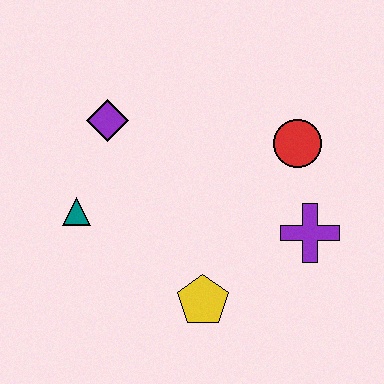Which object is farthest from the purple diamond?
The purple cross is farthest from the purple diamond.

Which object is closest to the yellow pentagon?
The purple cross is closest to the yellow pentagon.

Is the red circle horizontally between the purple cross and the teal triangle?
Yes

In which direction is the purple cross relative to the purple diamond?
The purple cross is to the right of the purple diamond.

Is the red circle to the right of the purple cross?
No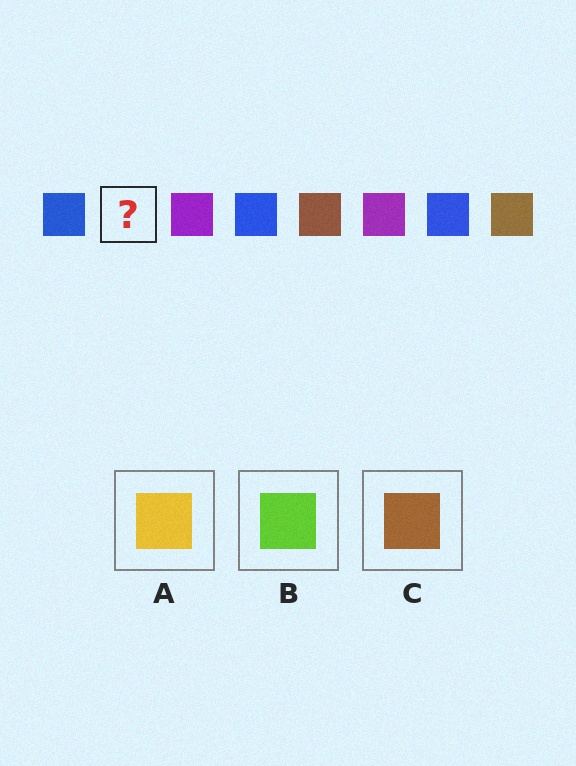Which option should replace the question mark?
Option C.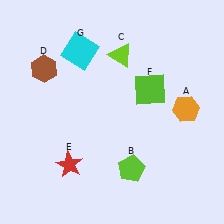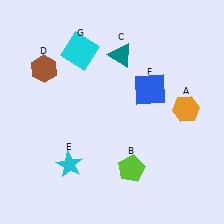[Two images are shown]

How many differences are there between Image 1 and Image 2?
There are 3 differences between the two images.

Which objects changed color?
C changed from lime to teal. E changed from red to cyan. F changed from lime to blue.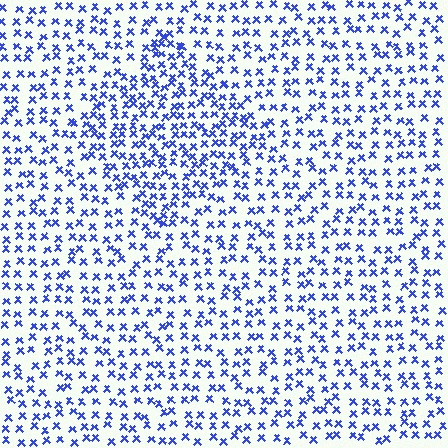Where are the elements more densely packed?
The elements are more densely packed inside the diamond boundary.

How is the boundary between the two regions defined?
The boundary is defined by a change in element density (approximately 1.6x ratio). All elements are the same color, size, and shape.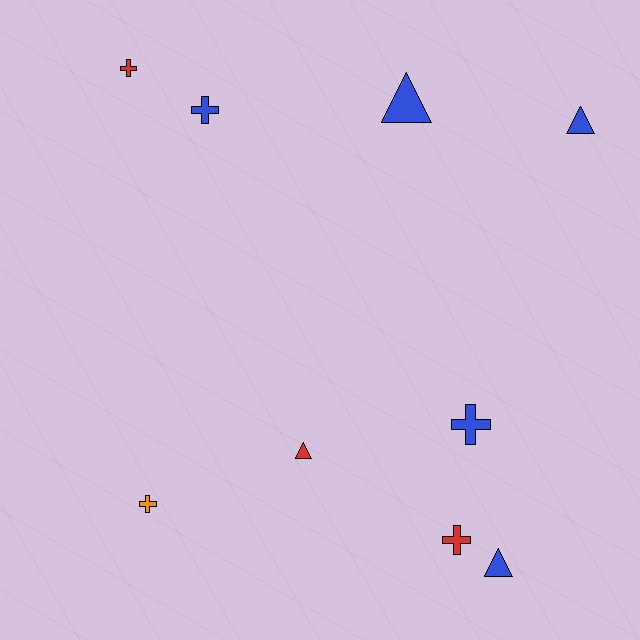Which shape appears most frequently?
Cross, with 5 objects.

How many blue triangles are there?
There are 3 blue triangles.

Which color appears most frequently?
Blue, with 5 objects.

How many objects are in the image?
There are 9 objects.